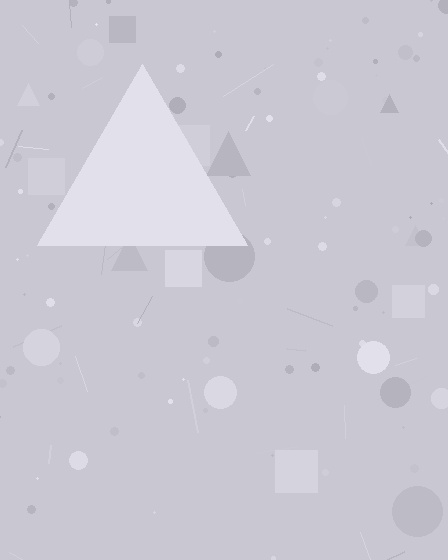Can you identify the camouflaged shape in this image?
The camouflaged shape is a triangle.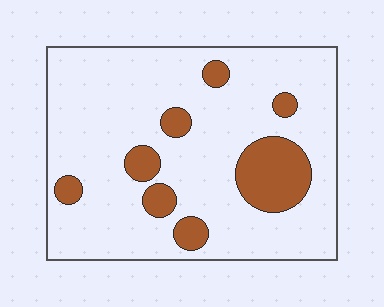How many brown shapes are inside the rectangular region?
8.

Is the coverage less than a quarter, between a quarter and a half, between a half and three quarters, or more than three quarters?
Less than a quarter.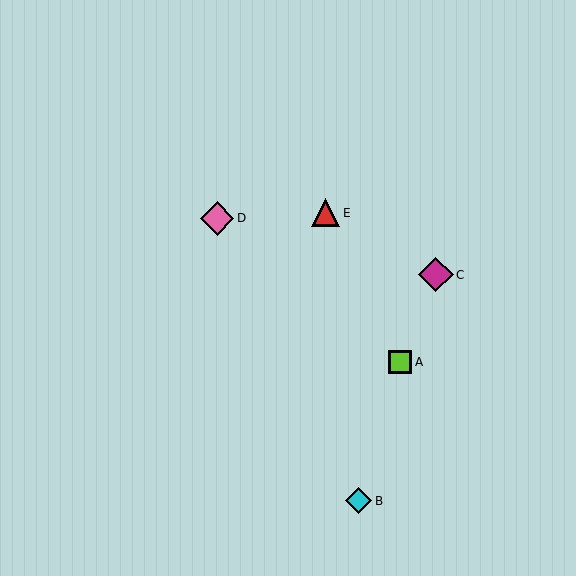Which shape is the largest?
The magenta diamond (labeled C) is the largest.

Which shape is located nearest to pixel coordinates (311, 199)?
The red triangle (labeled E) at (325, 213) is nearest to that location.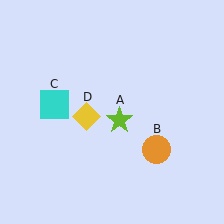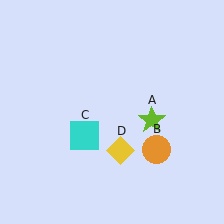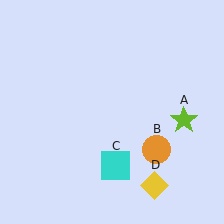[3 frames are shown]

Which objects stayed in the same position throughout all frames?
Orange circle (object B) remained stationary.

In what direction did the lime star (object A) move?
The lime star (object A) moved right.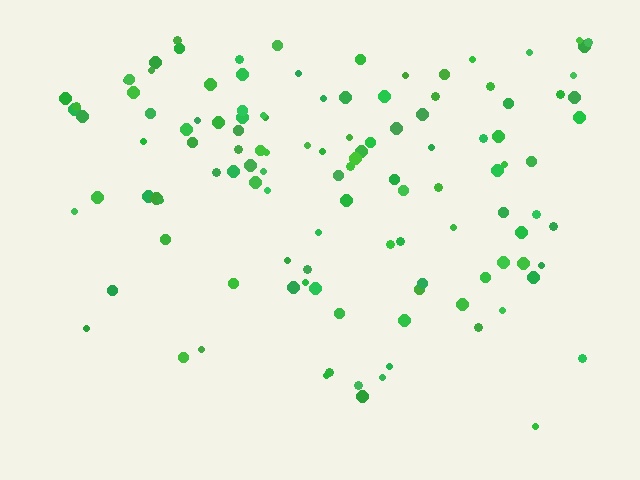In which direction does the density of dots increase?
From bottom to top, with the top side densest.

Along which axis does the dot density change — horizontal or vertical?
Vertical.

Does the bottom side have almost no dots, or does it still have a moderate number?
Still a moderate number, just noticeably fewer than the top.